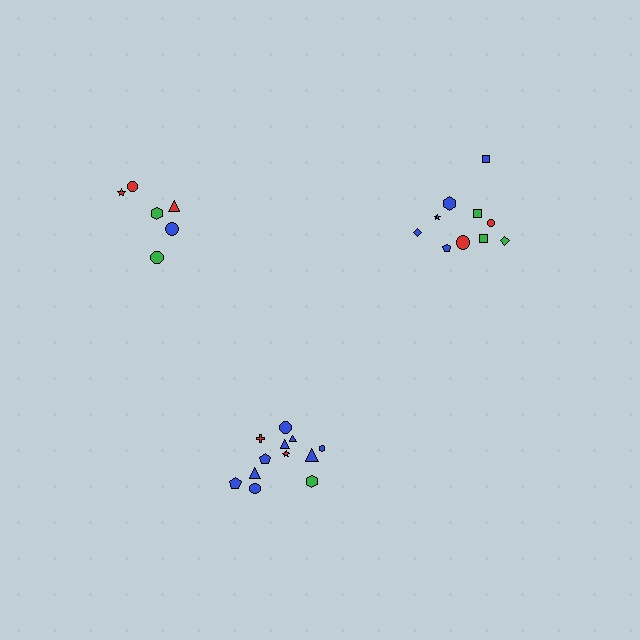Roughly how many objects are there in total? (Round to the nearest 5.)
Roughly 30 objects in total.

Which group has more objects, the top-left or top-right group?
The top-right group.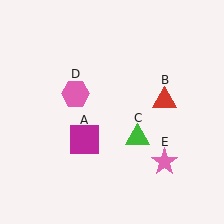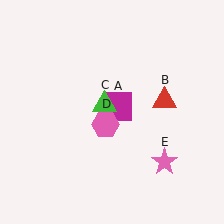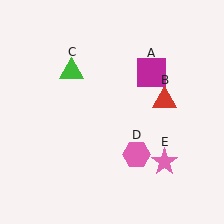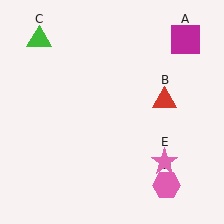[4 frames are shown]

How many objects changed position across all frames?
3 objects changed position: magenta square (object A), green triangle (object C), pink hexagon (object D).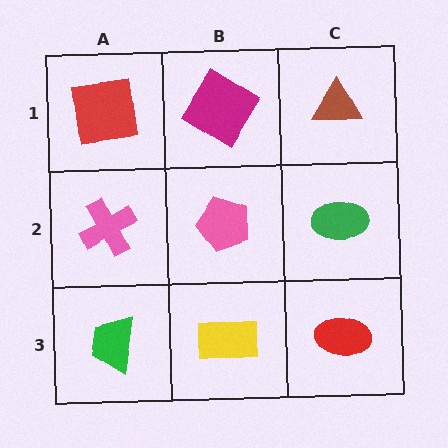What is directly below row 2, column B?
A yellow rectangle.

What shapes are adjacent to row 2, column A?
A red square (row 1, column A), a green trapezoid (row 3, column A), a pink pentagon (row 2, column B).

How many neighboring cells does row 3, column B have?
3.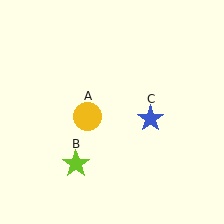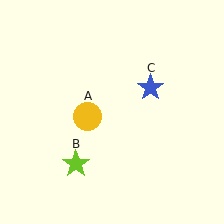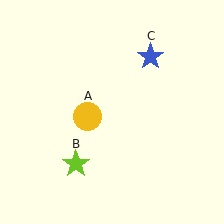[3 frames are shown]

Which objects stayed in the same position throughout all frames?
Yellow circle (object A) and lime star (object B) remained stationary.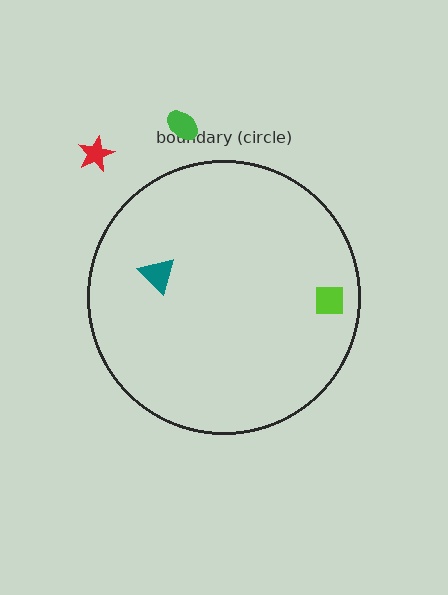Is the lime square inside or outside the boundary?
Inside.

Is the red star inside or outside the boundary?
Outside.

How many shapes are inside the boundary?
2 inside, 2 outside.